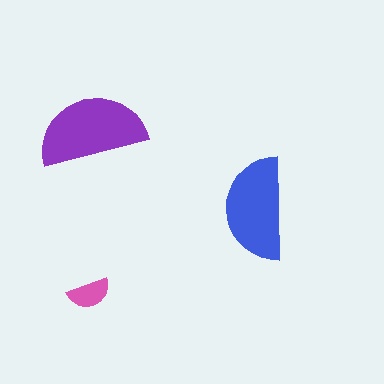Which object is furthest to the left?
The pink semicircle is leftmost.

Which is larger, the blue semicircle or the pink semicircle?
The blue one.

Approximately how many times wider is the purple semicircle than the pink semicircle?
About 2.5 times wider.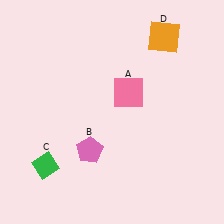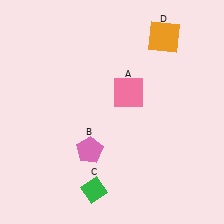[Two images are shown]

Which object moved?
The green diamond (C) moved right.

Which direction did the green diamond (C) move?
The green diamond (C) moved right.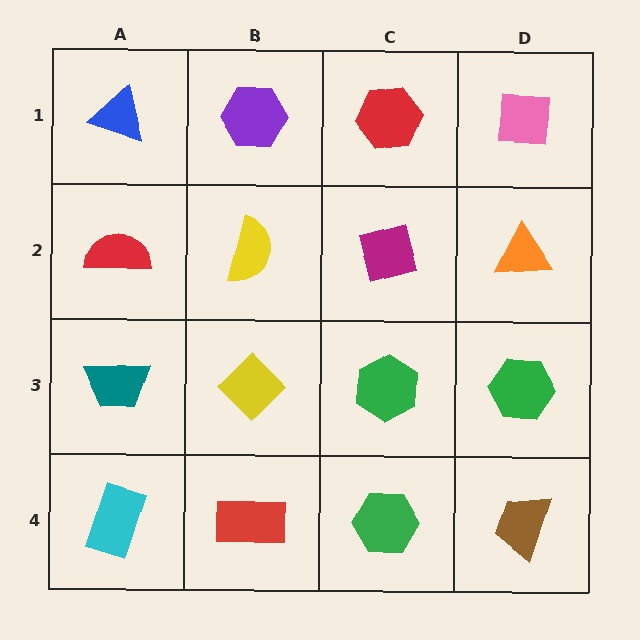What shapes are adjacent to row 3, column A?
A red semicircle (row 2, column A), a cyan rectangle (row 4, column A), a yellow diamond (row 3, column B).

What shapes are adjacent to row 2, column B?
A purple hexagon (row 1, column B), a yellow diamond (row 3, column B), a red semicircle (row 2, column A), a magenta square (row 2, column C).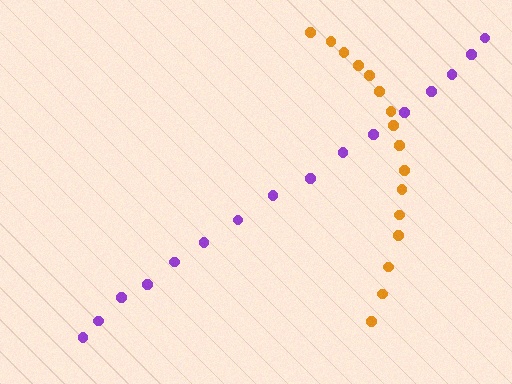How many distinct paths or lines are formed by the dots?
There are 2 distinct paths.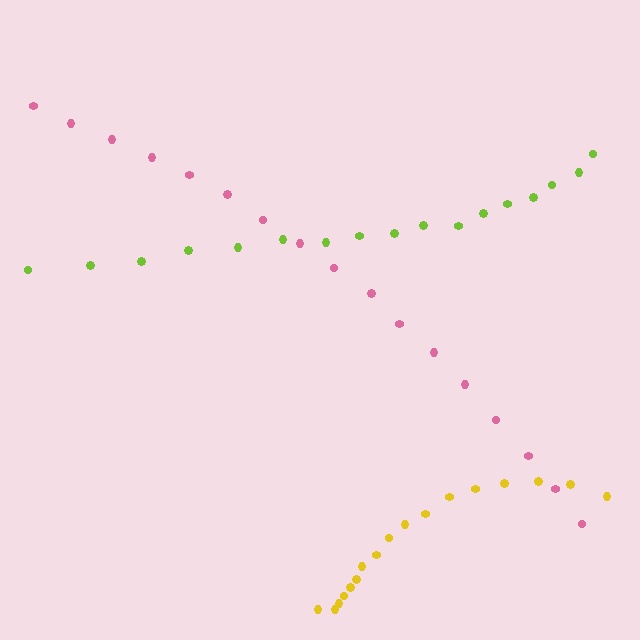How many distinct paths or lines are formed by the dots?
There are 3 distinct paths.